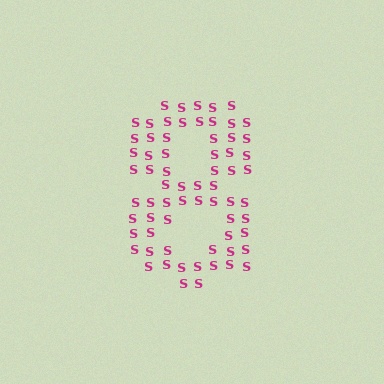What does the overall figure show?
The overall figure shows the digit 8.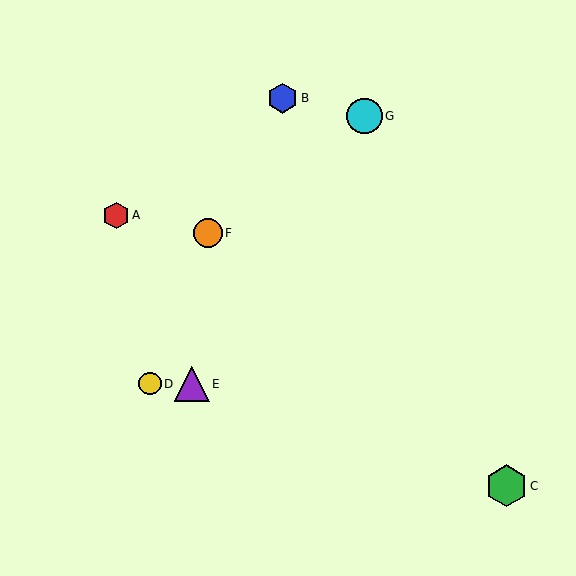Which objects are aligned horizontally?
Objects D, E are aligned horizontally.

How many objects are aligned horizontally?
2 objects (D, E) are aligned horizontally.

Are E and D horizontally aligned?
Yes, both are at y≈384.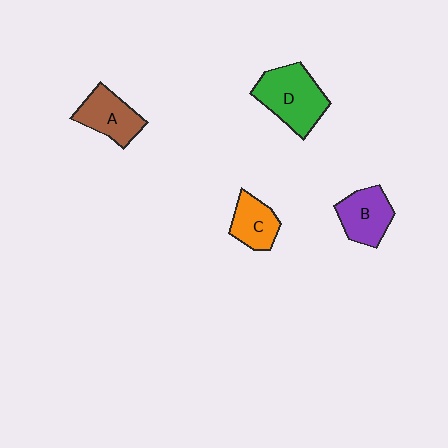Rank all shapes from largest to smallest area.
From largest to smallest: D (green), A (brown), B (purple), C (orange).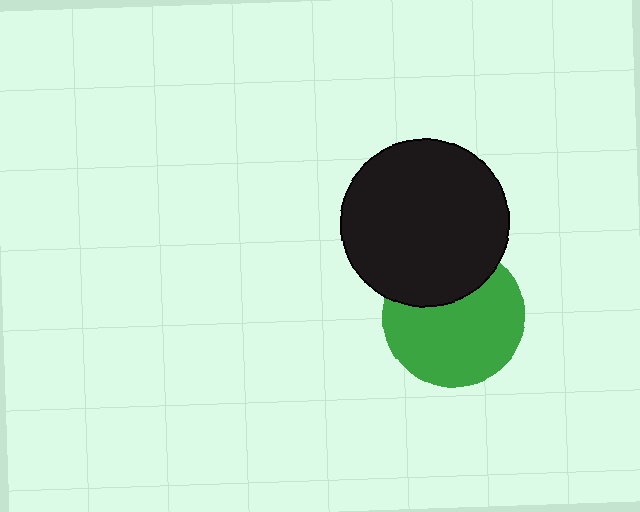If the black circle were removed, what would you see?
You would see the complete green circle.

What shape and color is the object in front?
The object in front is a black circle.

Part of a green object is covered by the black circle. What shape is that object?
It is a circle.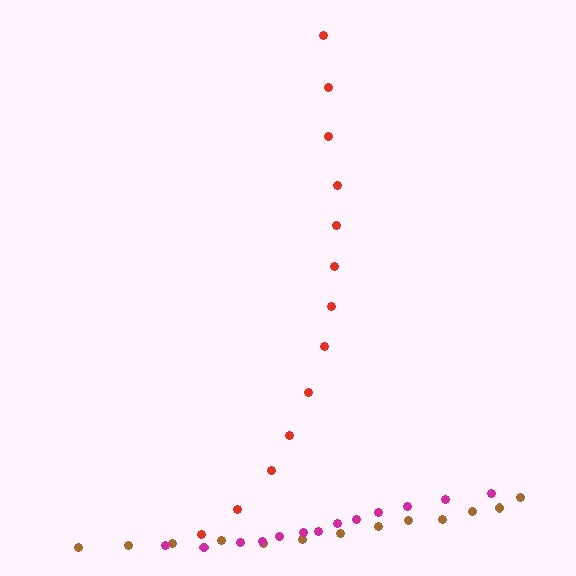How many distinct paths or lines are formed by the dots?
There are 3 distinct paths.